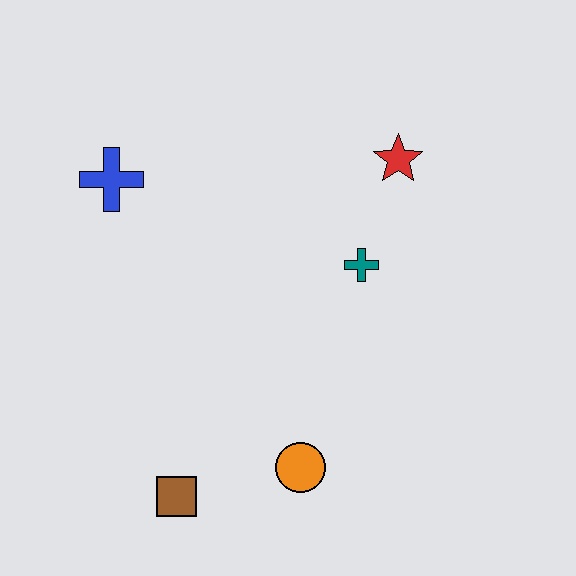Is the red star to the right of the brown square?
Yes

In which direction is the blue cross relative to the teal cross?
The blue cross is to the left of the teal cross.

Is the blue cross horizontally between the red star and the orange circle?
No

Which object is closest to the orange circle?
The brown square is closest to the orange circle.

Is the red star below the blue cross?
No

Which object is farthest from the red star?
The brown square is farthest from the red star.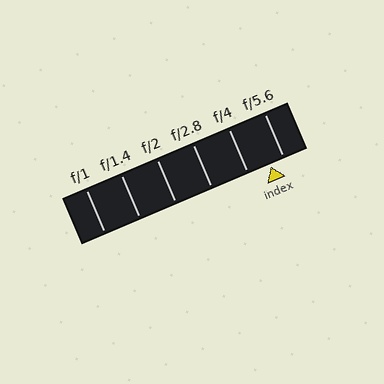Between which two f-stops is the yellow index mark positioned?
The index mark is between f/4 and f/5.6.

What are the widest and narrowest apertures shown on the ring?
The widest aperture shown is f/1 and the narrowest is f/5.6.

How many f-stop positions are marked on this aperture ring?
There are 6 f-stop positions marked.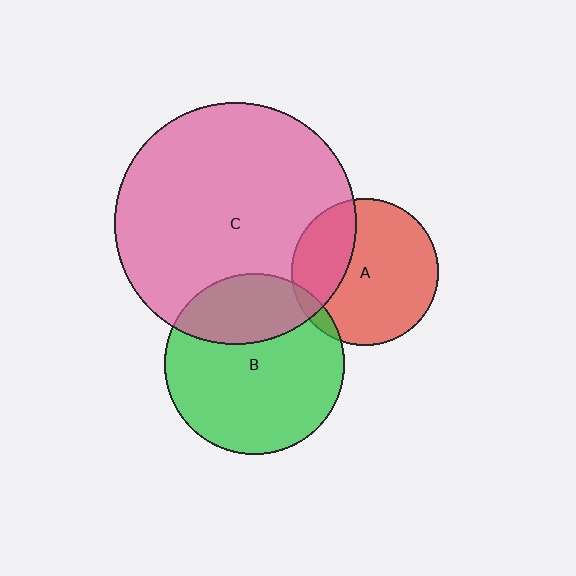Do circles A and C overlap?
Yes.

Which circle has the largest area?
Circle C (pink).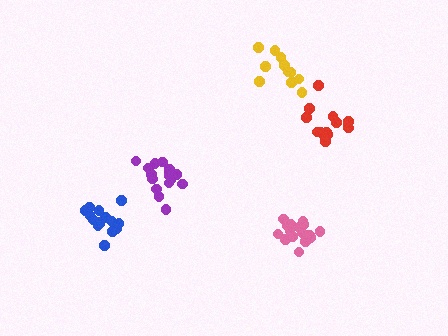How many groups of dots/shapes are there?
There are 5 groups.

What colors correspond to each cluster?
The clusters are colored: pink, yellow, blue, red, purple.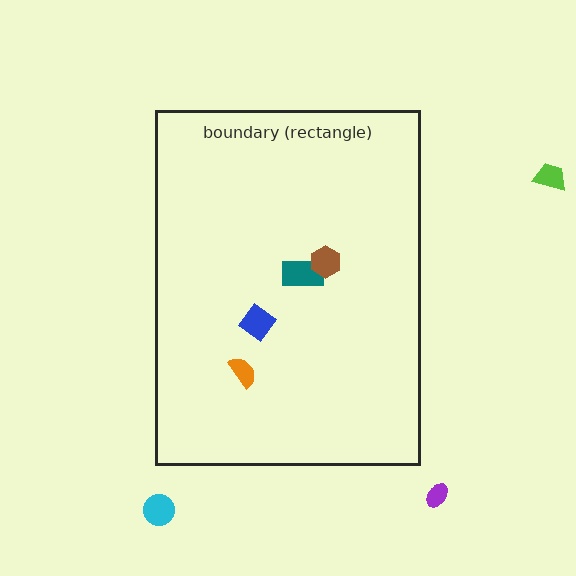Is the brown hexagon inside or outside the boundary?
Inside.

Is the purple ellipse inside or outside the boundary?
Outside.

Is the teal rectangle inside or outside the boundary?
Inside.